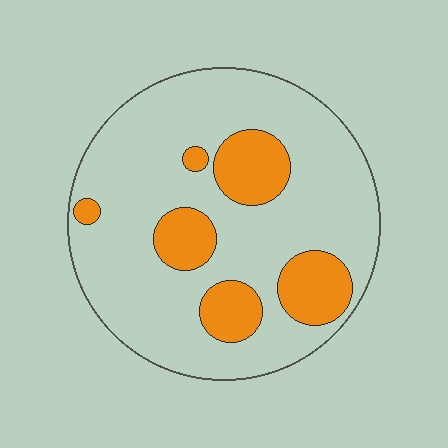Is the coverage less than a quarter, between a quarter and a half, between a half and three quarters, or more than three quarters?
Less than a quarter.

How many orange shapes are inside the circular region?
6.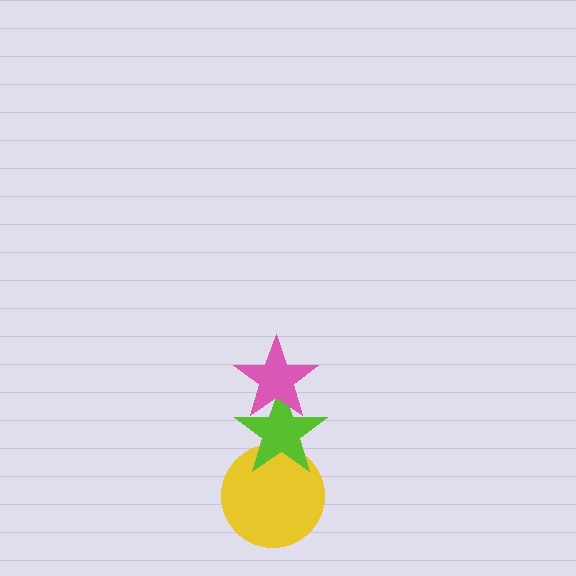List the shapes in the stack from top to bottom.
From top to bottom: the pink star, the lime star, the yellow circle.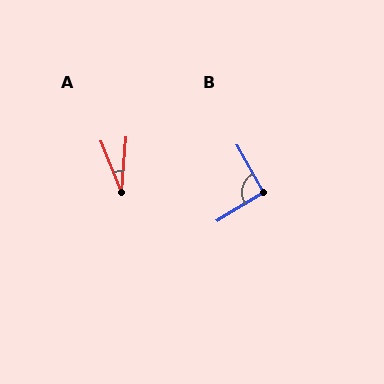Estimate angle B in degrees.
Approximately 92 degrees.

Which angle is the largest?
B, at approximately 92 degrees.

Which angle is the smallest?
A, at approximately 27 degrees.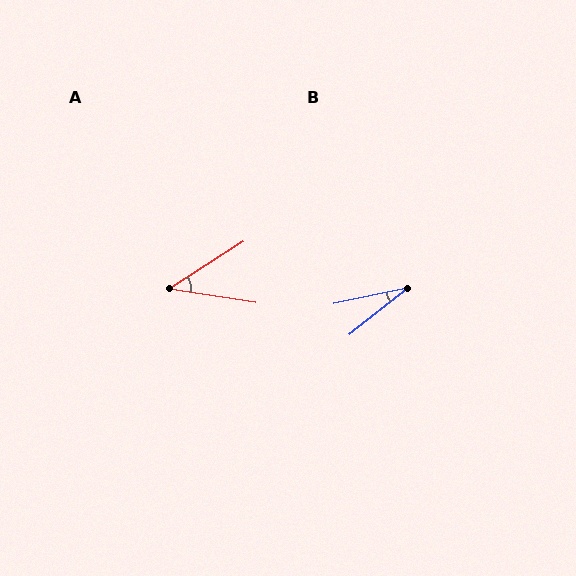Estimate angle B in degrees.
Approximately 27 degrees.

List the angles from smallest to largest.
B (27°), A (41°).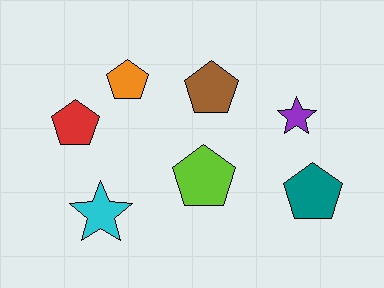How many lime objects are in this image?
There is 1 lime object.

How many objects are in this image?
There are 7 objects.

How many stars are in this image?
There are 2 stars.